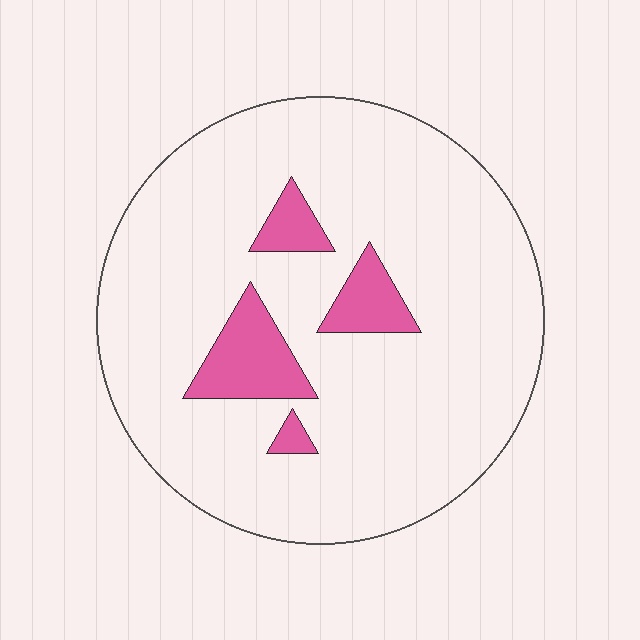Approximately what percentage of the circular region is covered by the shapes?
Approximately 10%.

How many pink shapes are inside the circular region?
4.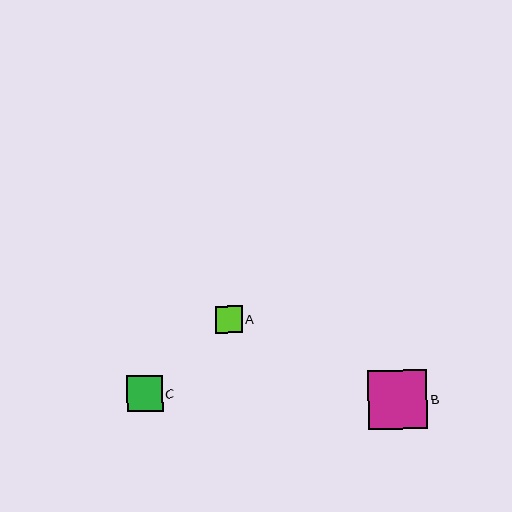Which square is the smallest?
Square A is the smallest with a size of approximately 27 pixels.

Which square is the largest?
Square B is the largest with a size of approximately 59 pixels.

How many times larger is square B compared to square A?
Square B is approximately 2.2 times the size of square A.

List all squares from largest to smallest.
From largest to smallest: B, C, A.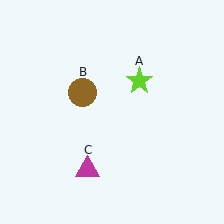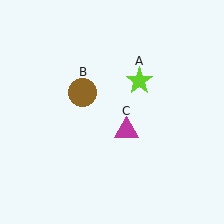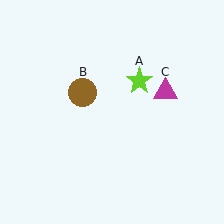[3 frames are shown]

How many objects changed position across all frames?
1 object changed position: magenta triangle (object C).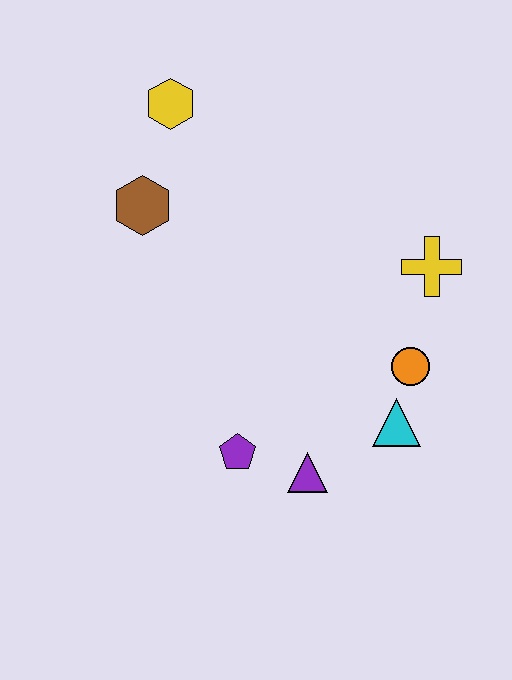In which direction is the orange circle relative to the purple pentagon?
The orange circle is to the right of the purple pentagon.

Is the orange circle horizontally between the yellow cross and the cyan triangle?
Yes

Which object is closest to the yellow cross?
The orange circle is closest to the yellow cross.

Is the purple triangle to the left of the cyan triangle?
Yes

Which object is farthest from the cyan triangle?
The yellow hexagon is farthest from the cyan triangle.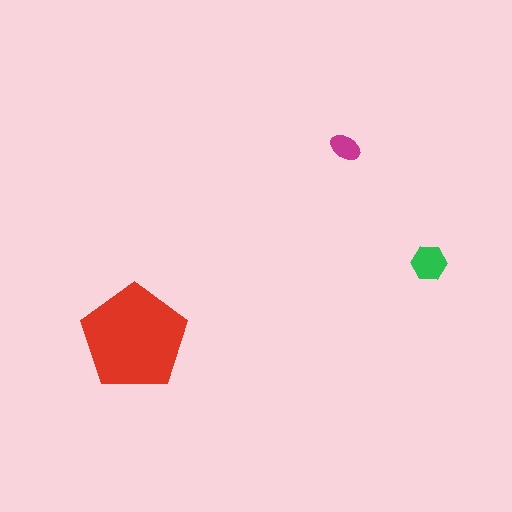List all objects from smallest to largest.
The magenta ellipse, the green hexagon, the red pentagon.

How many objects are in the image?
There are 3 objects in the image.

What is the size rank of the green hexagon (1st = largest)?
2nd.